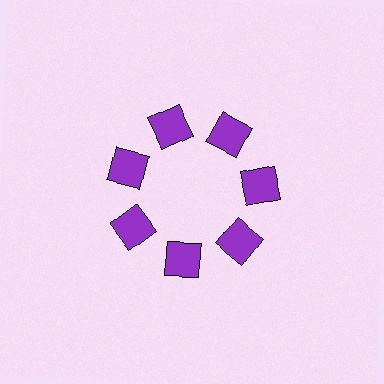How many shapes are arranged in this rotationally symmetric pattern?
There are 7 shapes, arranged in 7 groups of 1.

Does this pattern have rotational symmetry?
Yes, this pattern has 7-fold rotational symmetry. It looks the same after rotating 51 degrees around the center.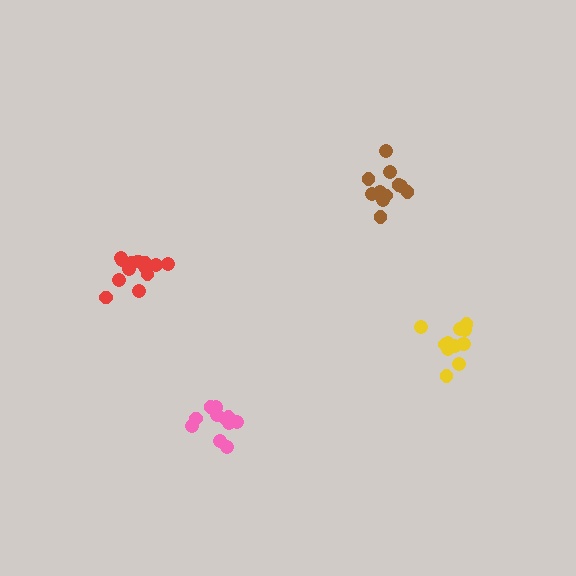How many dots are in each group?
Group 1: 12 dots, Group 2: 13 dots, Group 3: 12 dots, Group 4: 12 dots (49 total).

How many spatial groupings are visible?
There are 4 spatial groupings.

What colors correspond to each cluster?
The clusters are colored: yellow, red, brown, pink.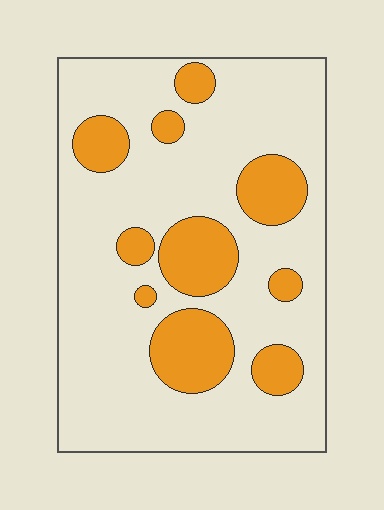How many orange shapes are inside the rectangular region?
10.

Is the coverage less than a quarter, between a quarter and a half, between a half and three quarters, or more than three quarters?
Less than a quarter.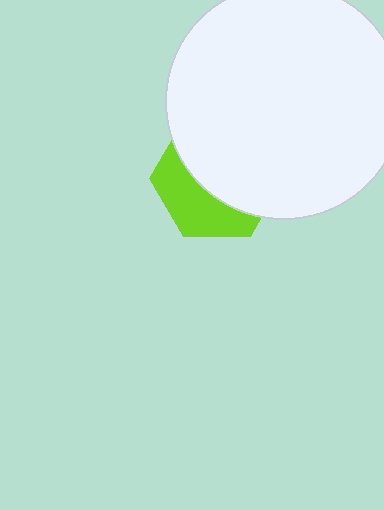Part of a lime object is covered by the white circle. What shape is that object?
It is a hexagon.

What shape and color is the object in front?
The object in front is a white circle.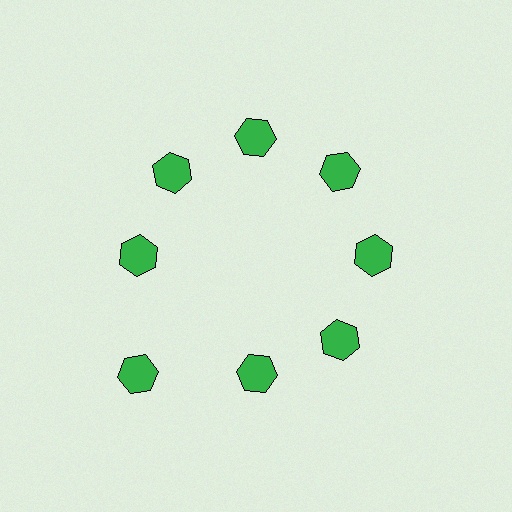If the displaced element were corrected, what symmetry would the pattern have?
It would have 8-fold rotational symmetry — the pattern would map onto itself every 45 degrees.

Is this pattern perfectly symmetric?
No. The 8 green hexagons are arranged in a ring, but one element near the 8 o'clock position is pushed outward from the center, breaking the 8-fold rotational symmetry.